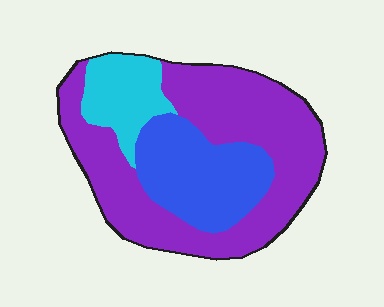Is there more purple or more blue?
Purple.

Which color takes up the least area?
Cyan, at roughly 15%.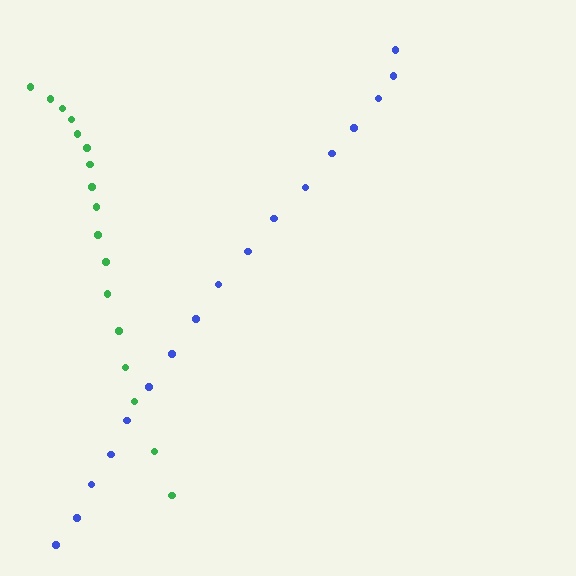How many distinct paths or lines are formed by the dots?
There are 2 distinct paths.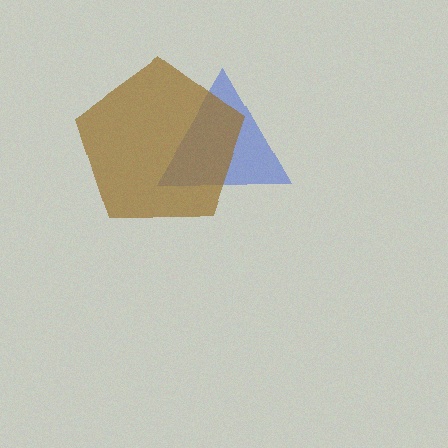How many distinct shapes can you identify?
There are 2 distinct shapes: a blue triangle, a brown pentagon.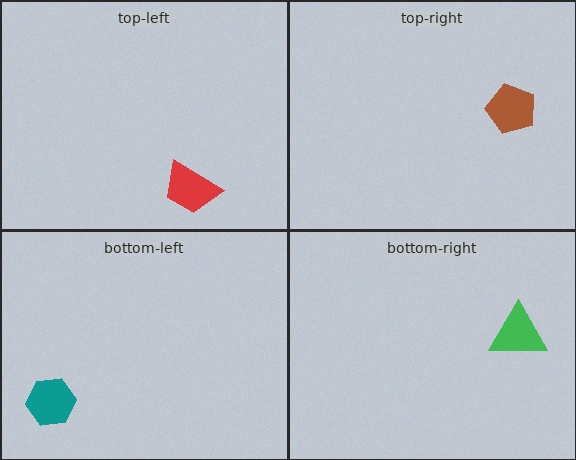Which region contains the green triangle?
The bottom-right region.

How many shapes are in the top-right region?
1.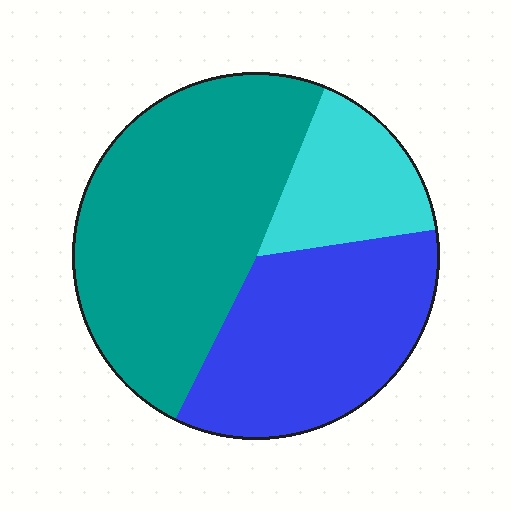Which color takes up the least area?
Cyan, at roughly 15%.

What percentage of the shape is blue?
Blue covers around 35% of the shape.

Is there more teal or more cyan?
Teal.